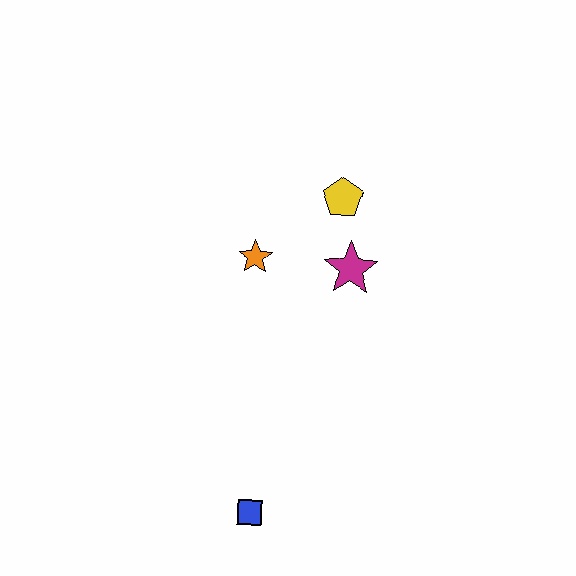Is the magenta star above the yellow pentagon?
No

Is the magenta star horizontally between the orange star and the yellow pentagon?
No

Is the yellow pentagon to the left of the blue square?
No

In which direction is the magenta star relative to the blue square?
The magenta star is above the blue square.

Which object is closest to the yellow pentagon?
The magenta star is closest to the yellow pentagon.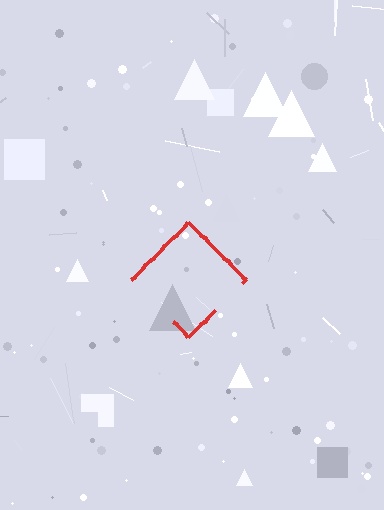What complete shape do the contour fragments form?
The contour fragments form a diamond.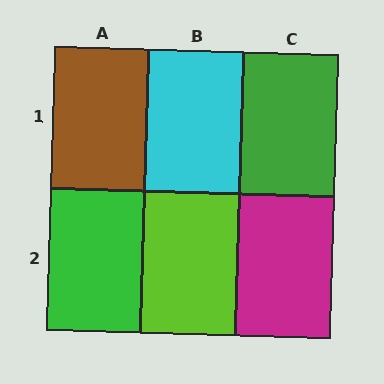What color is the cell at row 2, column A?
Green.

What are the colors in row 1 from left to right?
Brown, cyan, green.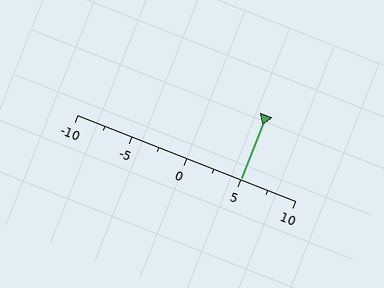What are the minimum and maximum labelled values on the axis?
The axis runs from -10 to 10.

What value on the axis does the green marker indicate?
The marker indicates approximately 5.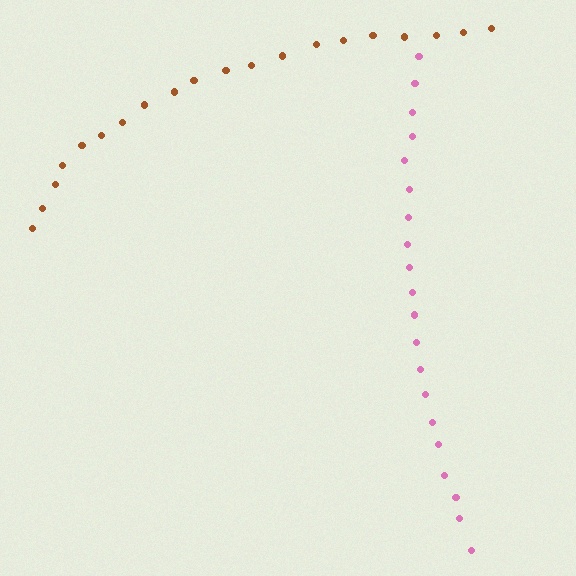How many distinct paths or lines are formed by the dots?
There are 2 distinct paths.